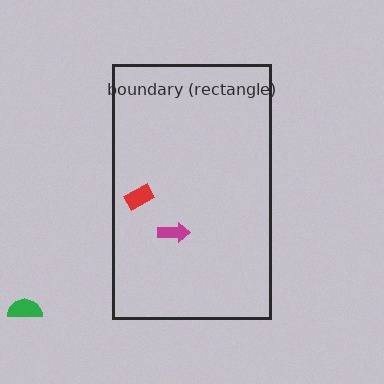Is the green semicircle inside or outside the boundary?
Outside.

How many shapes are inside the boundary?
2 inside, 1 outside.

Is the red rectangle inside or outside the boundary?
Inside.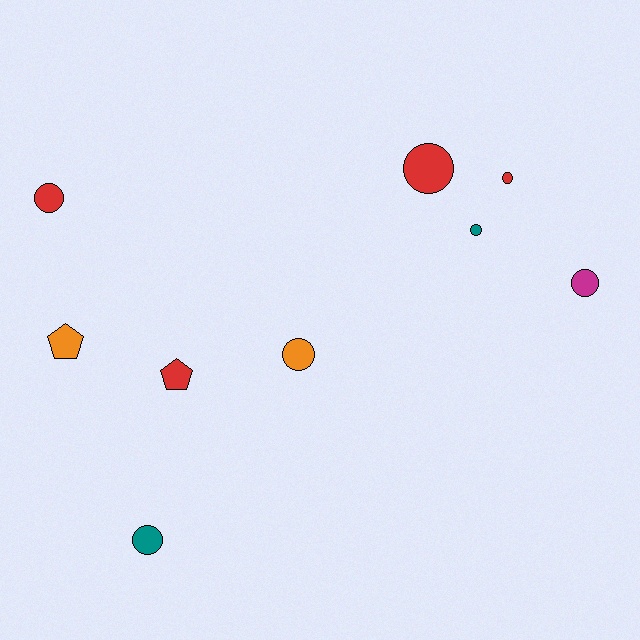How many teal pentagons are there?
There are no teal pentagons.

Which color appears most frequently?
Red, with 4 objects.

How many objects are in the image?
There are 9 objects.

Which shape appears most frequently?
Circle, with 7 objects.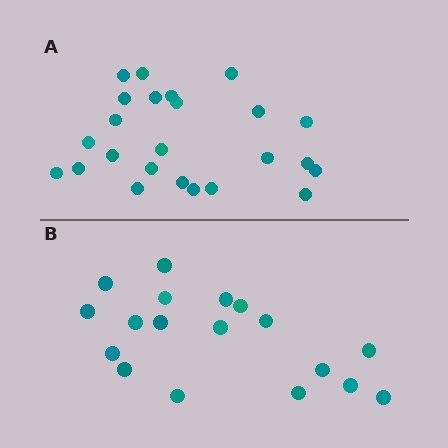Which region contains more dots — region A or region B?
Region A (the top region) has more dots.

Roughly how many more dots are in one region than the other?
Region A has about 6 more dots than region B.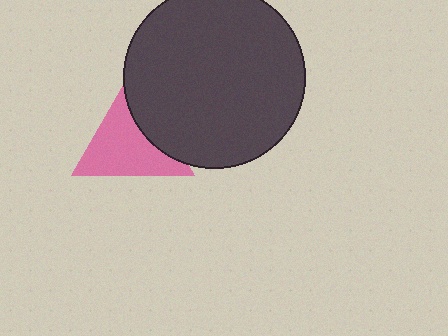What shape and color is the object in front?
The object in front is a dark gray circle.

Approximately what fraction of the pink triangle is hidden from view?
Roughly 31% of the pink triangle is hidden behind the dark gray circle.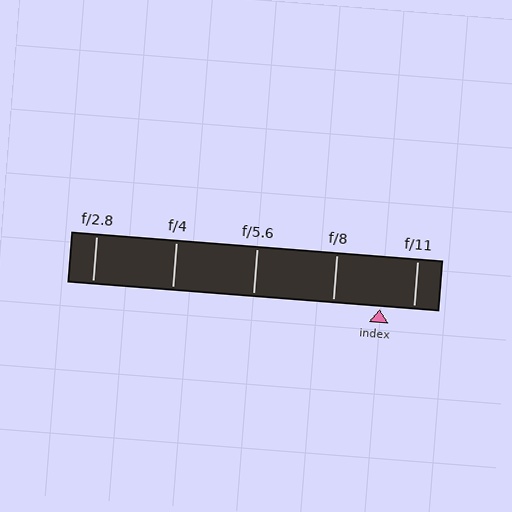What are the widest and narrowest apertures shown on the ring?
The widest aperture shown is f/2.8 and the narrowest is f/11.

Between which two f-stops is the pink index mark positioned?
The index mark is between f/8 and f/11.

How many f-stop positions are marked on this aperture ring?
There are 5 f-stop positions marked.